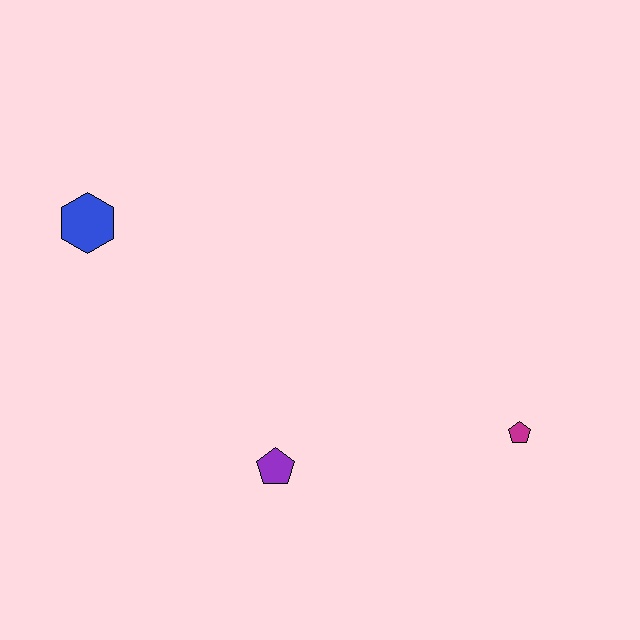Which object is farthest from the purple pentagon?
The blue hexagon is farthest from the purple pentagon.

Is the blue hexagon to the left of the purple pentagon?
Yes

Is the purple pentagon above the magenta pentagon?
No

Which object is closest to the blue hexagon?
The purple pentagon is closest to the blue hexagon.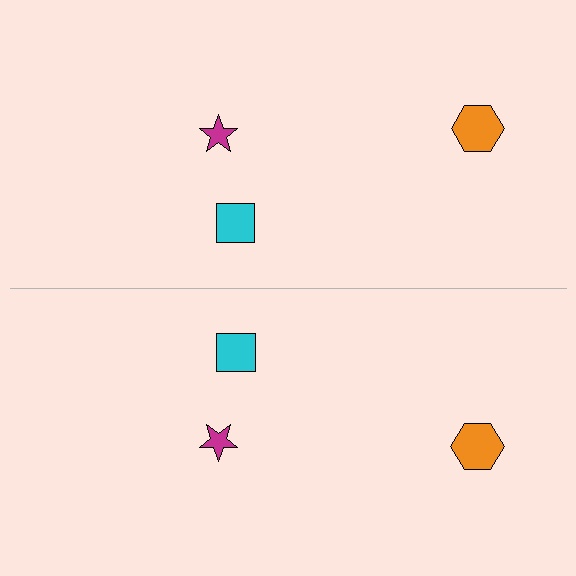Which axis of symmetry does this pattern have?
The pattern has a horizontal axis of symmetry running through the center of the image.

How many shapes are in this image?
There are 6 shapes in this image.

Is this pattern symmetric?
Yes, this pattern has bilateral (reflection) symmetry.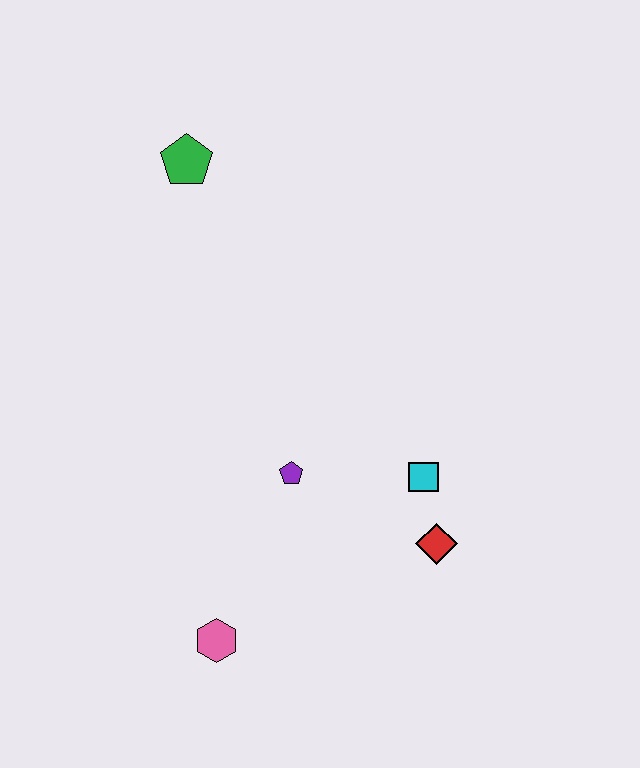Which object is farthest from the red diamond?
The green pentagon is farthest from the red diamond.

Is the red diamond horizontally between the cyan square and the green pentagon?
No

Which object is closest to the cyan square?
The red diamond is closest to the cyan square.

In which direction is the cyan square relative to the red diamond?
The cyan square is above the red diamond.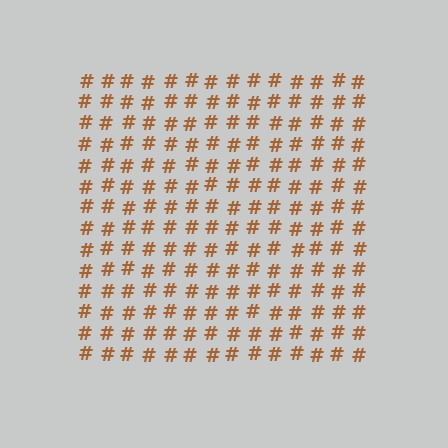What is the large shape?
The large shape is a square.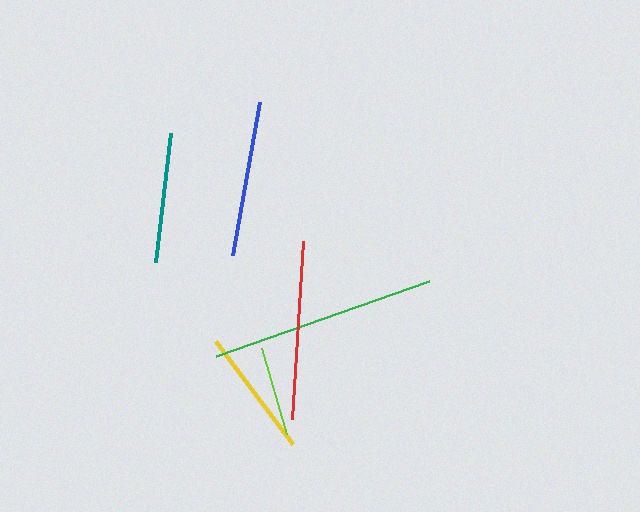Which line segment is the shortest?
The lime line is the shortest at approximately 90 pixels.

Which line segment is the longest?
The green line is the longest at approximately 226 pixels.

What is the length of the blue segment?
The blue segment is approximately 155 pixels long.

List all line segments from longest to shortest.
From longest to shortest: green, red, blue, teal, yellow, lime.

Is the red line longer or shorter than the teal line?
The red line is longer than the teal line.